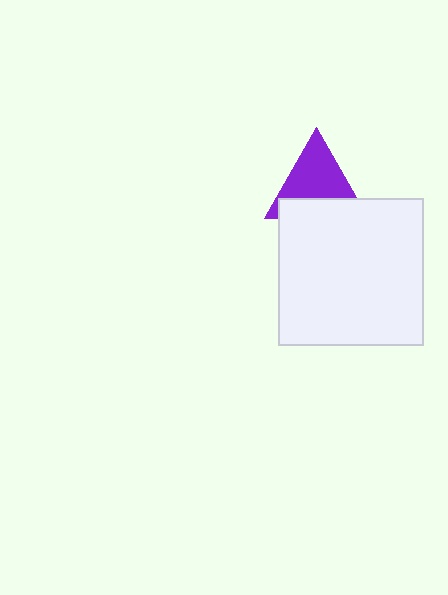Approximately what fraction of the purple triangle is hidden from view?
Roughly 38% of the purple triangle is hidden behind the white rectangle.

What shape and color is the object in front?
The object in front is a white rectangle.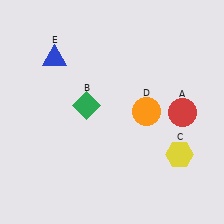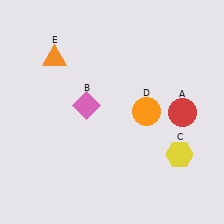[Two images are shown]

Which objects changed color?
B changed from green to pink. E changed from blue to orange.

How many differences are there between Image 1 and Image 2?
There are 2 differences between the two images.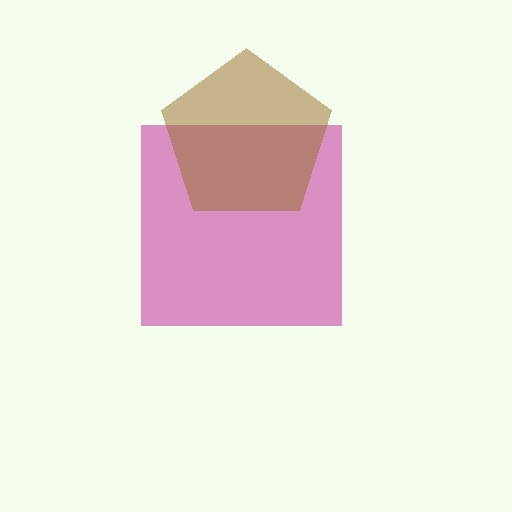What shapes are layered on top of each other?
The layered shapes are: a magenta square, a brown pentagon.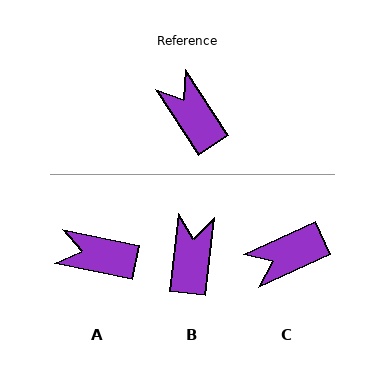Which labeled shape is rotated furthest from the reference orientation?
C, about 81 degrees away.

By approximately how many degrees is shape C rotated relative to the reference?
Approximately 81 degrees counter-clockwise.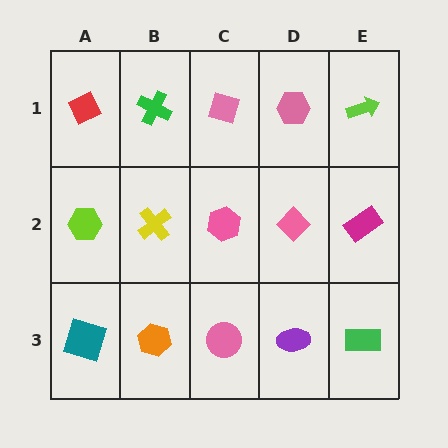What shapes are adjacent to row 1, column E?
A magenta rectangle (row 2, column E), a pink hexagon (row 1, column D).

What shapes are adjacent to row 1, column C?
A pink hexagon (row 2, column C), a green cross (row 1, column B), a pink hexagon (row 1, column D).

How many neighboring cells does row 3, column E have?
2.